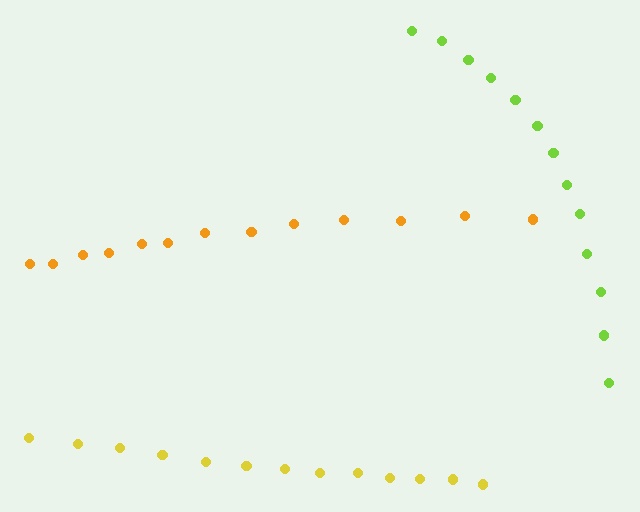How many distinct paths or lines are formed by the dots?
There are 3 distinct paths.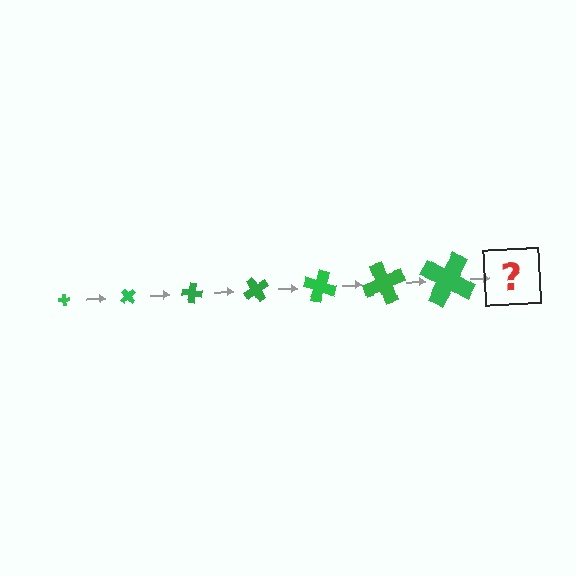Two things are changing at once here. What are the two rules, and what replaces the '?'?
The two rules are that the cross grows larger each step and it rotates 50 degrees each step. The '?' should be a cross, larger than the previous one and rotated 350 degrees from the start.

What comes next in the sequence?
The next element should be a cross, larger than the previous one and rotated 350 degrees from the start.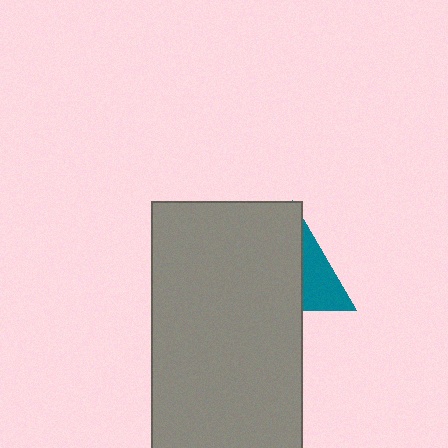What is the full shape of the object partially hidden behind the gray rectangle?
The partially hidden object is a teal triangle.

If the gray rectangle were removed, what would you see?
You would see the complete teal triangle.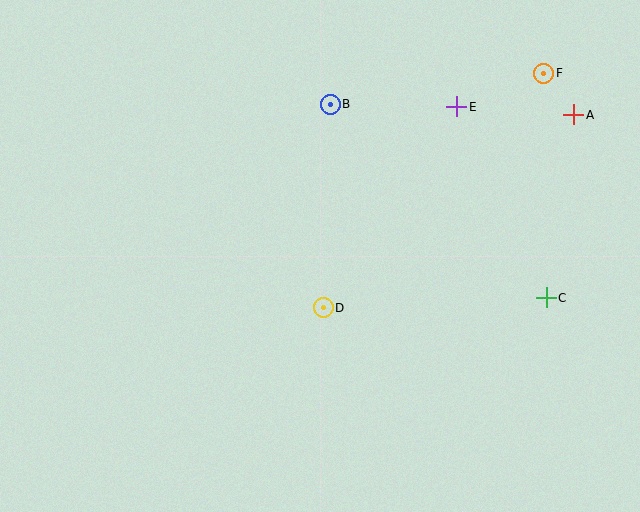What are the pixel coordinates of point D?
Point D is at (323, 308).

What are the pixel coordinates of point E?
Point E is at (457, 107).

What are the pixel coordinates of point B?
Point B is at (330, 104).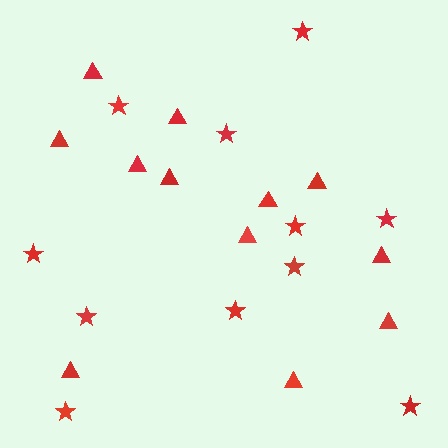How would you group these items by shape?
There are 2 groups: one group of stars (11) and one group of triangles (12).